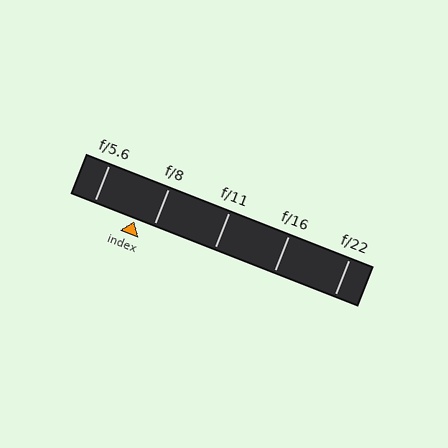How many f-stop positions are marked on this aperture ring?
There are 5 f-stop positions marked.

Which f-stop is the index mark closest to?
The index mark is closest to f/8.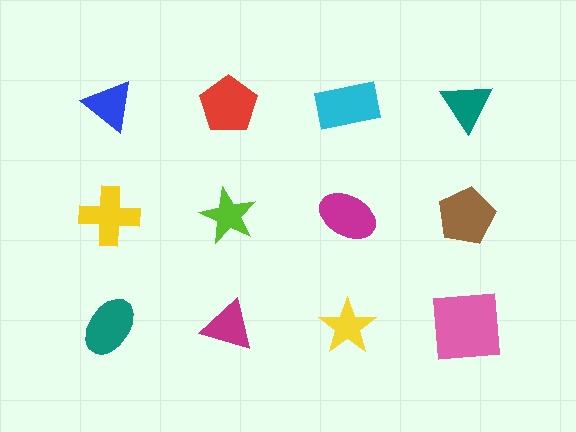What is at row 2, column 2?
A lime star.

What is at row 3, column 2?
A magenta triangle.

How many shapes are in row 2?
4 shapes.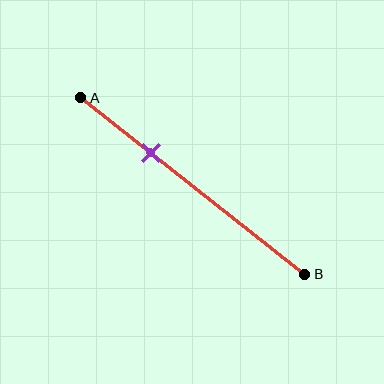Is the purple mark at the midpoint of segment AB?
No, the mark is at about 30% from A, not at the 50% midpoint.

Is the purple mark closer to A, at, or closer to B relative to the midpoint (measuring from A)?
The purple mark is closer to point A than the midpoint of segment AB.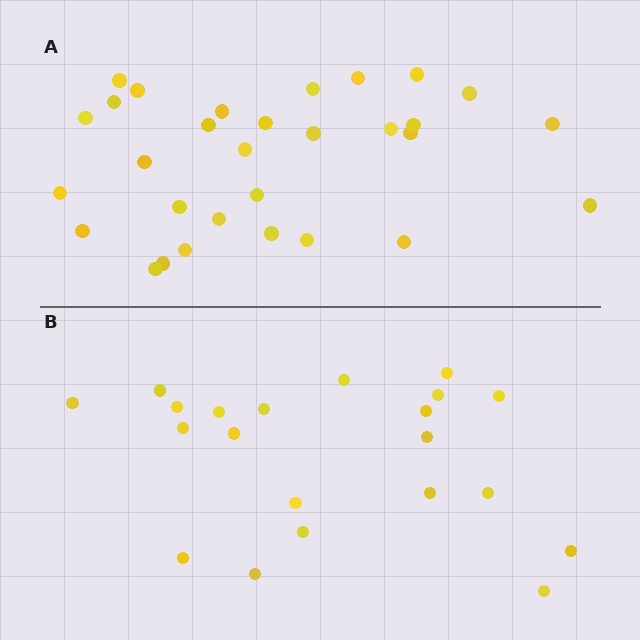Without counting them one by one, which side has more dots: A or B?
Region A (the top region) has more dots.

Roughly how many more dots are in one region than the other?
Region A has roughly 8 or so more dots than region B.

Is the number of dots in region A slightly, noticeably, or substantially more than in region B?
Region A has noticeably more, but not dramatically so. The ratio is roughly 1.4 to 1.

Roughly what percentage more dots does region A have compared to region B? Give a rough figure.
About 45% more.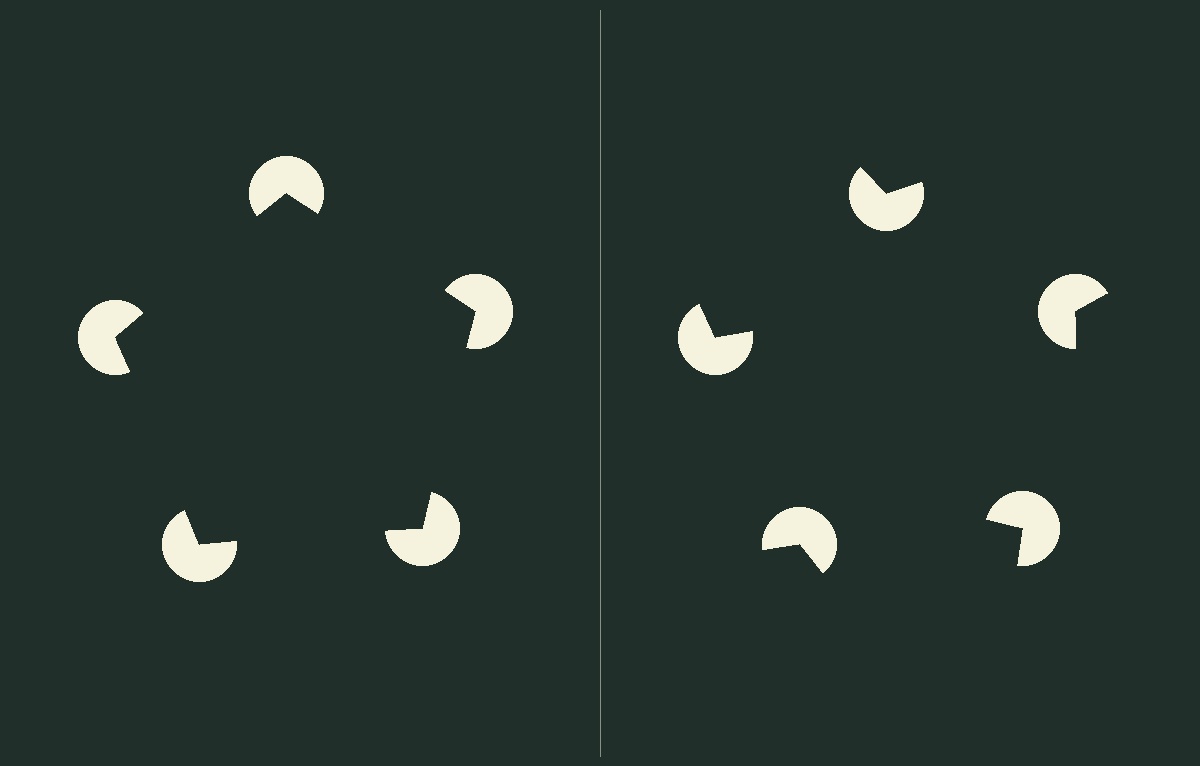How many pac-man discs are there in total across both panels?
10 — 5 on each side.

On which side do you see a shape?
An illusory pentagon appears on the left side. On the right side the wedge cuts are rotated, so no coherent shape forms.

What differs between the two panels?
The pac-man discs are positioned identically on both sides; only the wedge orientations differ. On the left they align to a pentagon; on the right they are misaligned.